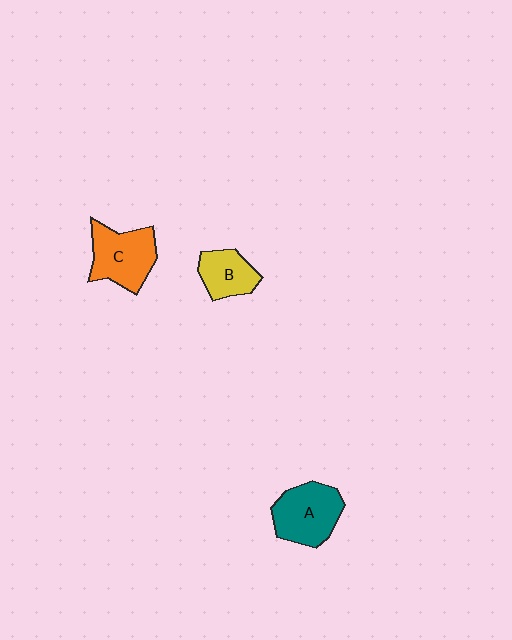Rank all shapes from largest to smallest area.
From largest to smallest: C (orange), A (teal), B (yellow).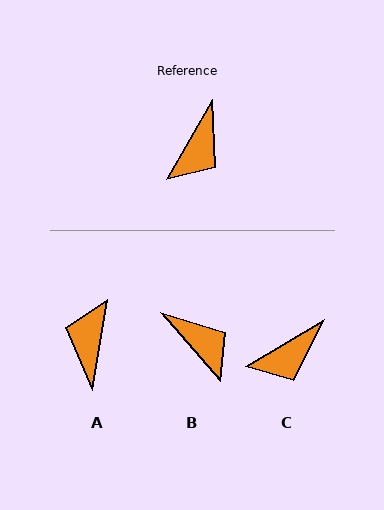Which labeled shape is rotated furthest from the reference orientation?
A, about 160 degrees away.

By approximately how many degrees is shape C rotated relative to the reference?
Approximately 30 degrees clockwise.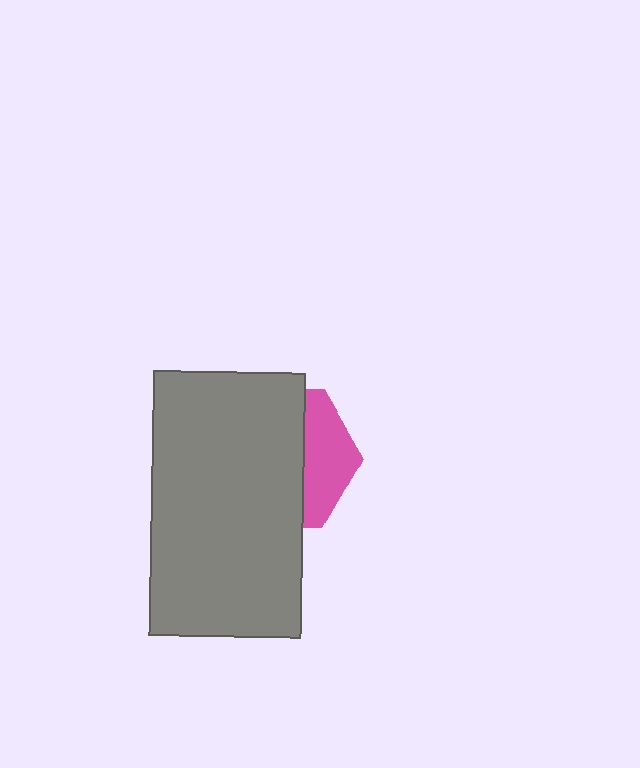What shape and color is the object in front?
The object in front is a gray rectangle.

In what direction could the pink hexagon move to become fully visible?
The pink hexagon could move right. That would shift it out from behind the gray rectangle entirely.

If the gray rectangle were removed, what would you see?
You would see the complete pink hexagon.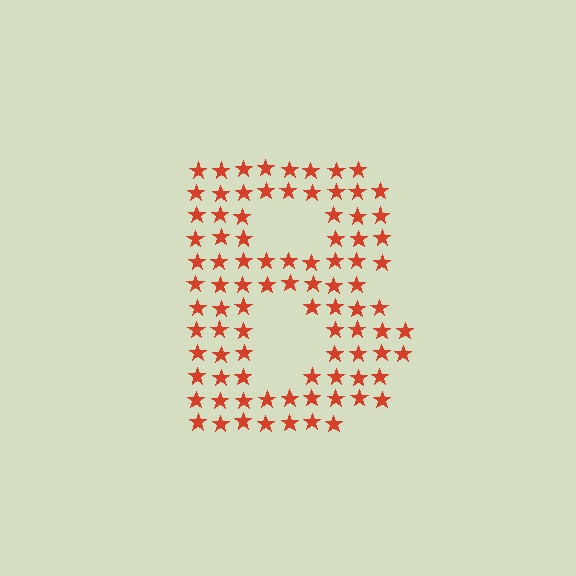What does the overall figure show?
The overall figure shows the letter B.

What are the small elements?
The small elements are stars.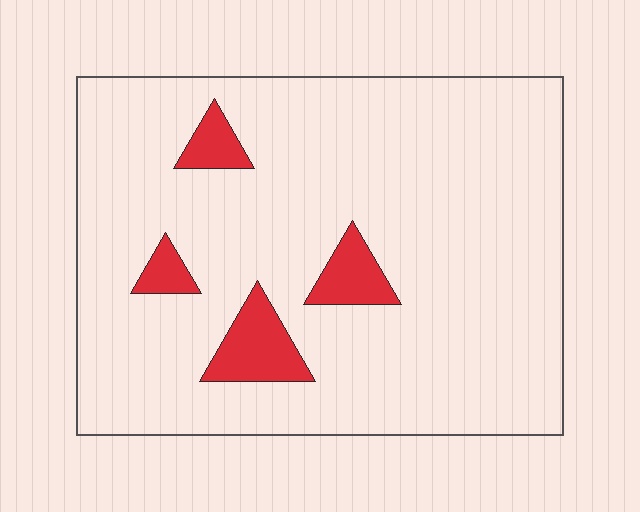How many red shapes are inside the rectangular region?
4.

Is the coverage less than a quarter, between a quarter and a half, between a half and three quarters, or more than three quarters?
Less than a quarter.